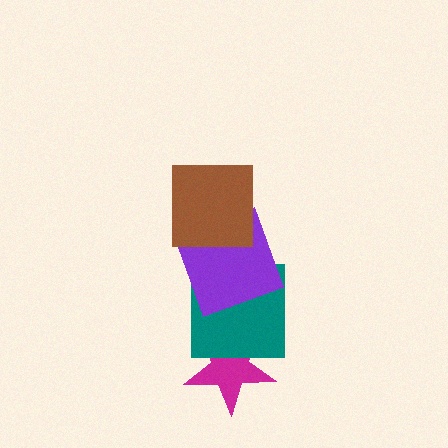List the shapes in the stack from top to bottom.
From top to bottom: the brown square, the purple square, the teal square, the magenta star.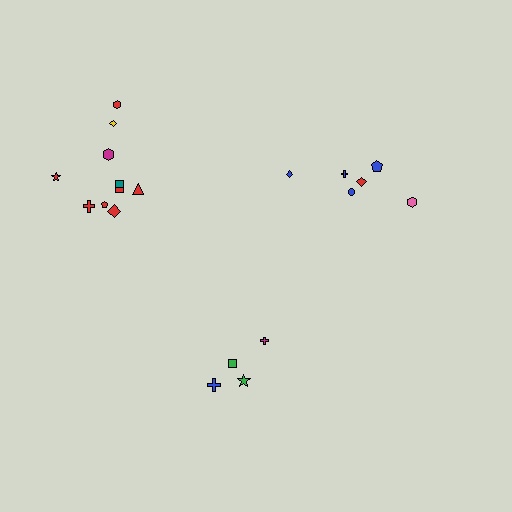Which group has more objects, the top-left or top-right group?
The top-left group.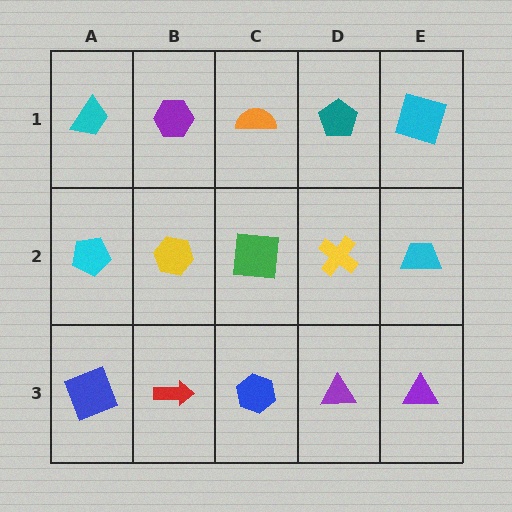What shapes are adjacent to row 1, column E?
A cyan trapezoid (row 2, column E), a teal pentagon (row 1, column D).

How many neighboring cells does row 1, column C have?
3.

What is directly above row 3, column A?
A cyan pentagon.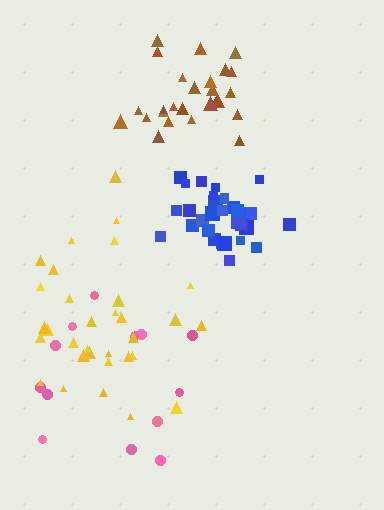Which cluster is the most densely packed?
Blue.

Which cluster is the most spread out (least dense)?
Pink.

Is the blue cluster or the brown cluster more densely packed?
Blue.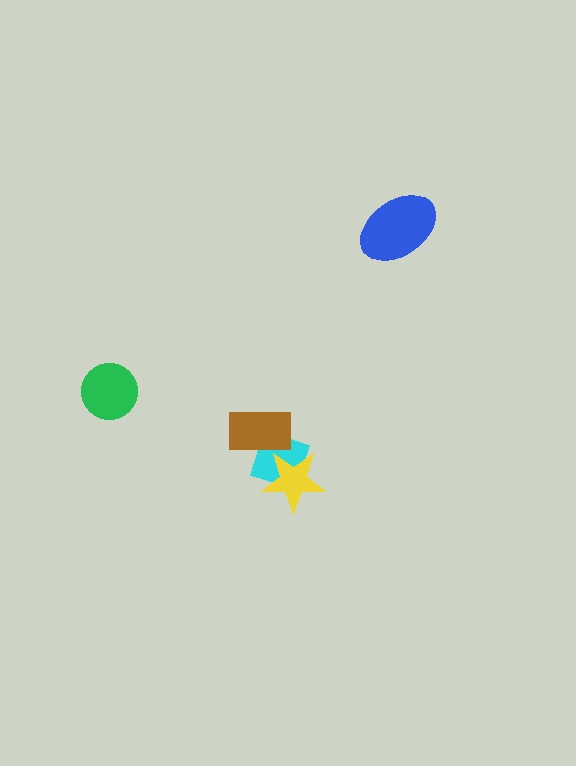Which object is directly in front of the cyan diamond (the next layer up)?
The yellow star is directly in front of the cyan diamond.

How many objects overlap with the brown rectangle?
1 object overlaps with the brown rectangle.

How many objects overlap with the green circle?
0 objects overlap with the green circle.